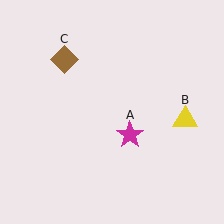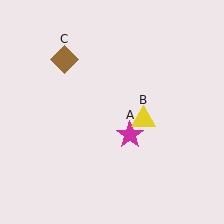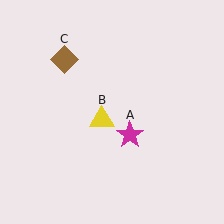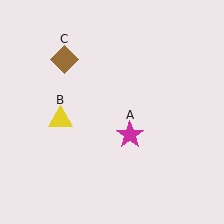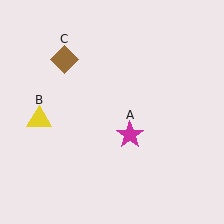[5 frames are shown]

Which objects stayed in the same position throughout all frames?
Magenta star (object A) and brown diamond (object C) remained stationary.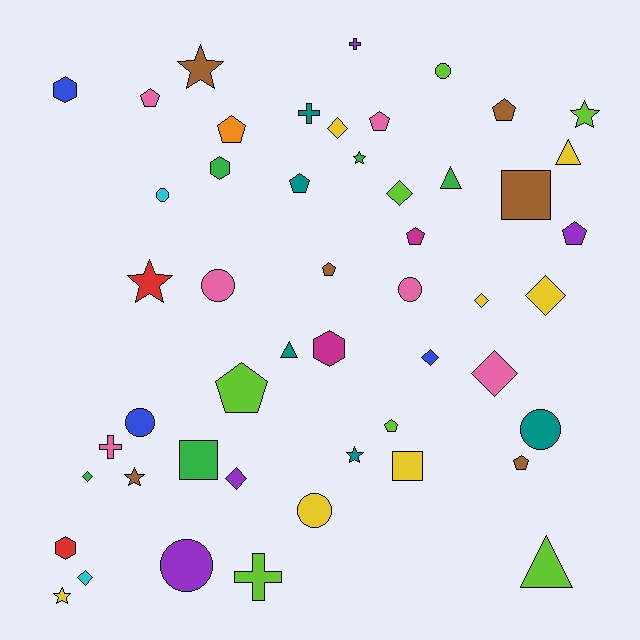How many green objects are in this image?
There are 5 green objects.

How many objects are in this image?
There are 50 objects.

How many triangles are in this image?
There are 4 triangles.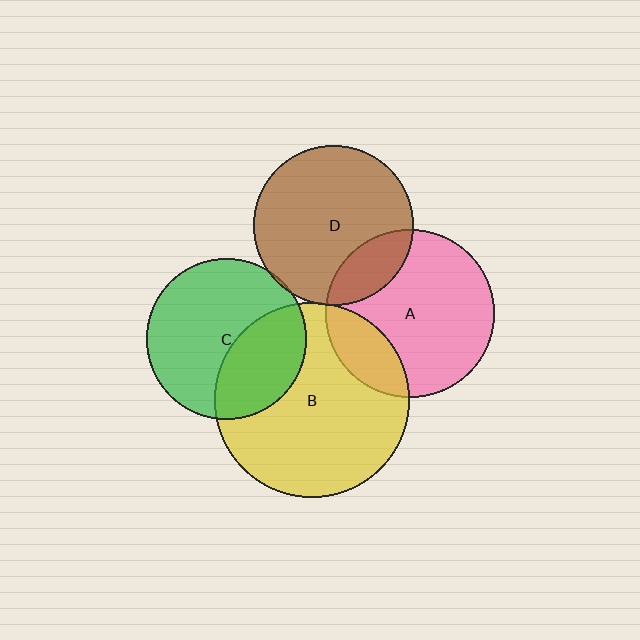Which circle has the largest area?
Circle B (yellow).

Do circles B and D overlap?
Yes.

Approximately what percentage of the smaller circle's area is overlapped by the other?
Approximately 5%.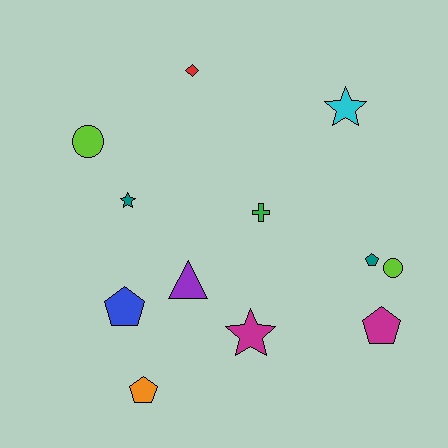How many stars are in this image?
There are 3 stars.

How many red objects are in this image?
There is 1 red object.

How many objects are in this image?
There are 12 objects.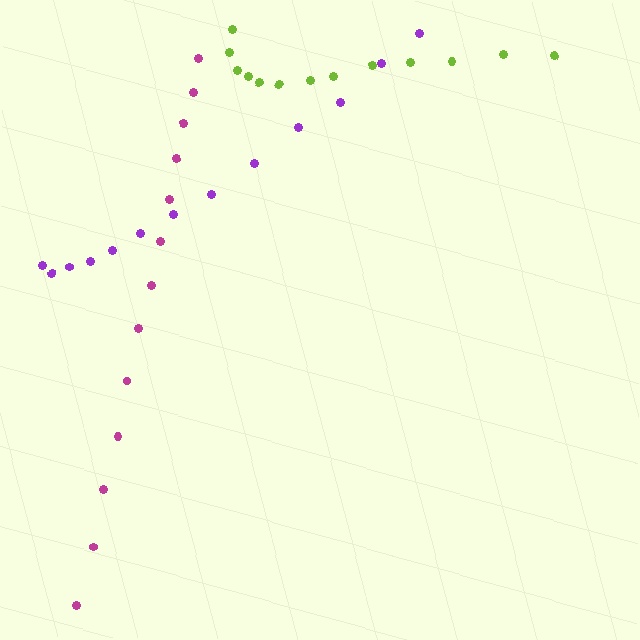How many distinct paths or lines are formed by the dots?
There are 3 distinct paths.